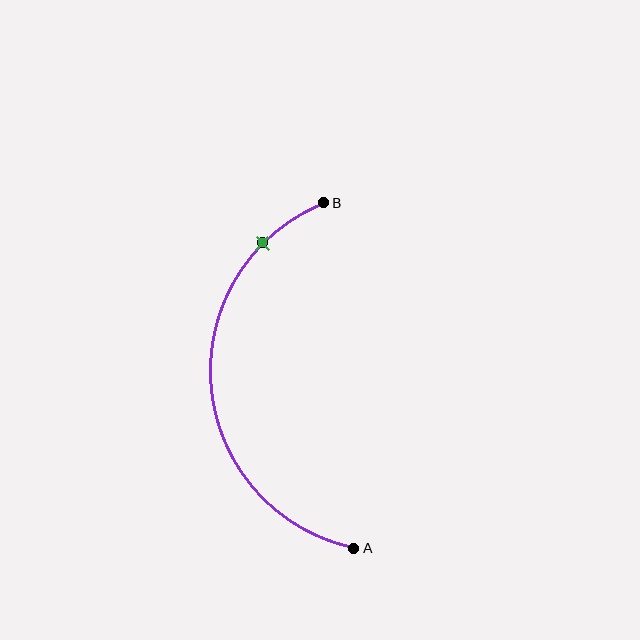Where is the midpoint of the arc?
The arc midpoint is the point on the curve farthest from the straight line joining A and B. It sits to the left of that line.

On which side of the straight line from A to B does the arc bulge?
The arc bulges to the left of the straight line connecting A and B.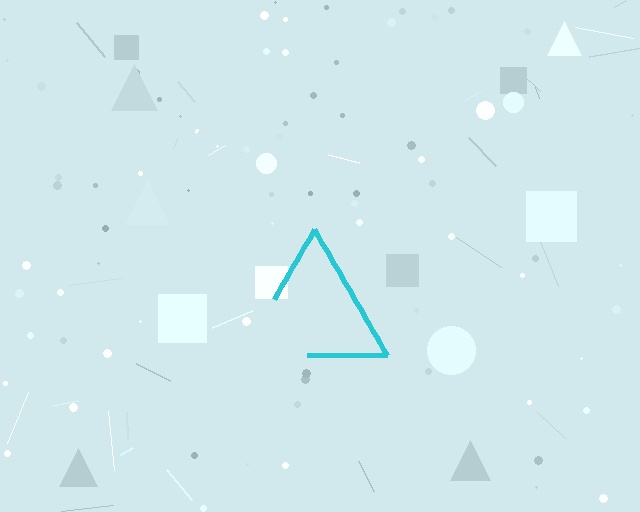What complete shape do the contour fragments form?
The contour fragments form a triangle.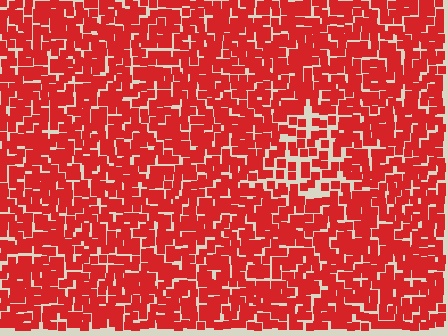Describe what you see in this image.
The image contains small red elements arranged at two different densities. A triangle-shaped region is visible where the elements are less densely packed than the surrounding area.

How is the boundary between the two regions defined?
The boundary is defined by a change in element density (approximately 1.7x ratio). All elements are the same color, size, and shape.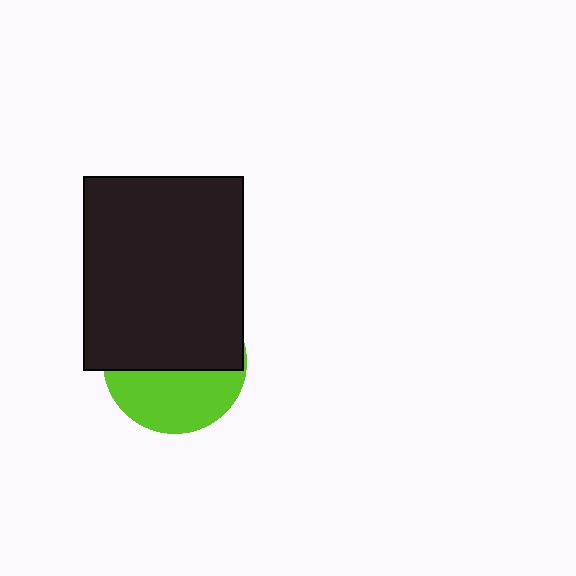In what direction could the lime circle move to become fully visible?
The lime circle could move down. That would shift it out from behind the black rectangle entirely.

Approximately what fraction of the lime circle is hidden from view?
Roughly 58% of the lime circle is hidden behind the black rectangle.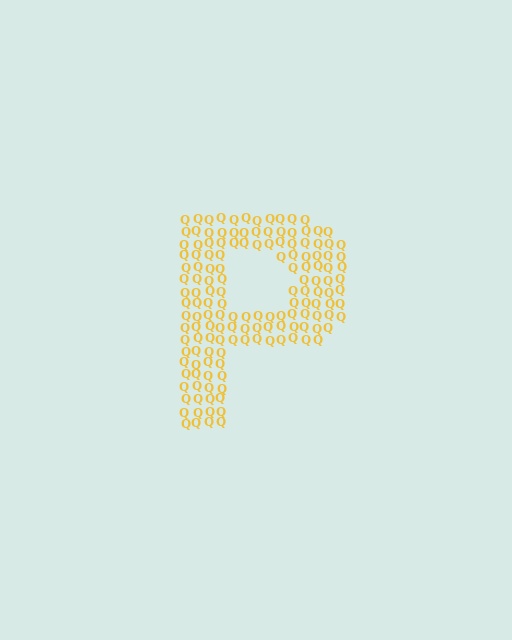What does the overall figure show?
The overall figure shows the letter P.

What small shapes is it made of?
It is made of small letter Q's.